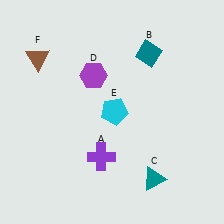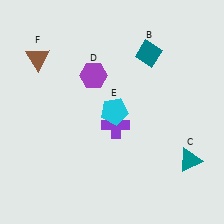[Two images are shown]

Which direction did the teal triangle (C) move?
The teal triangle (C) moved right.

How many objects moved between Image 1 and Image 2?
2 objects moved between the two images.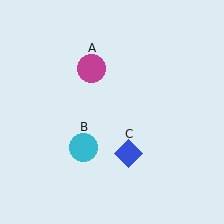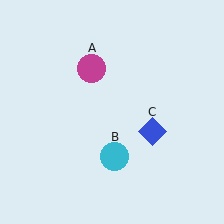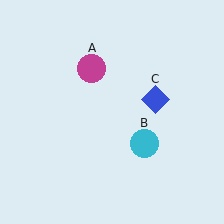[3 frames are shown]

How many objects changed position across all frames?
2 objects changed position: cyan circle (object B), blue diamond (object C).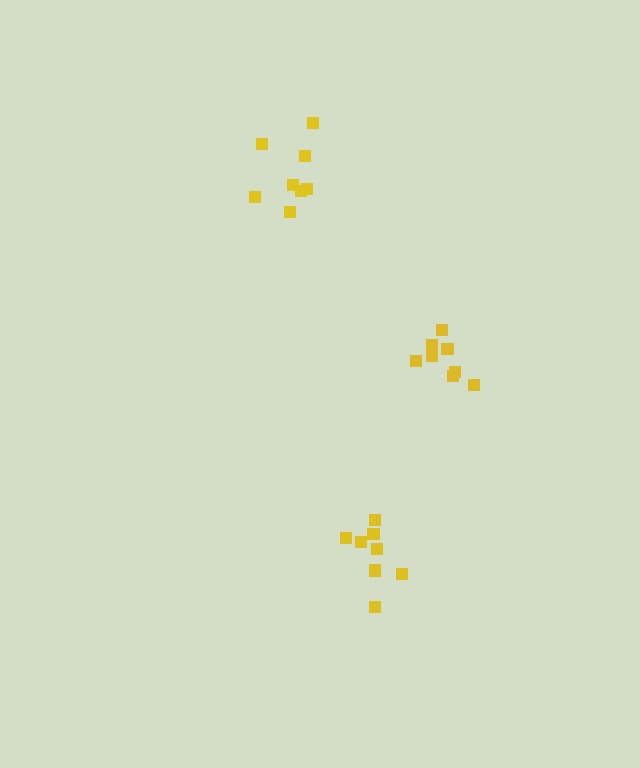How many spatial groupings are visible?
There are 3 spatial groupings.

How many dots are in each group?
Group 1: 8 dots, Group 2: 8 dots, Group 3: 8 dots (24 total).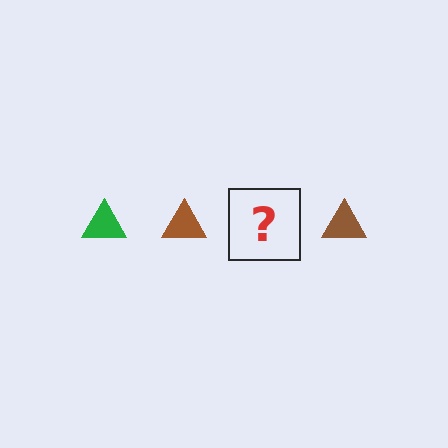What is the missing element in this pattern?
The missing element is a green triangle.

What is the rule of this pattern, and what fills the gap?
The rule is that the pattern cycles through green, brown triangles. The gap should be filled with a green triangle.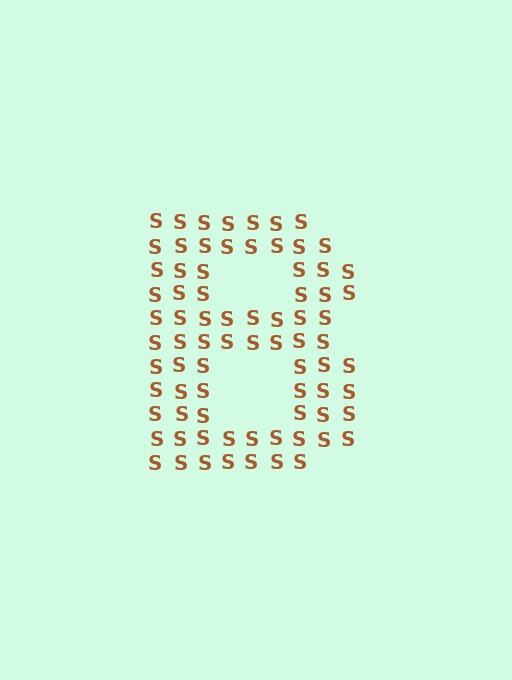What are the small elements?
The small elements are letter S's.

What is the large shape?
The large shape is the letter B.